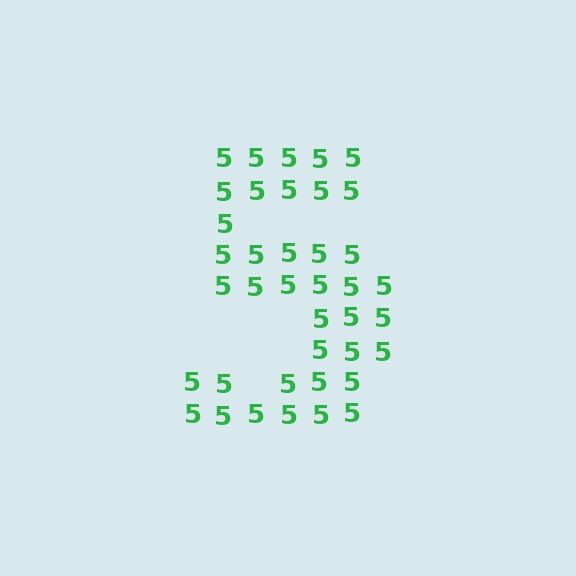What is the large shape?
The large shape is the digit 5.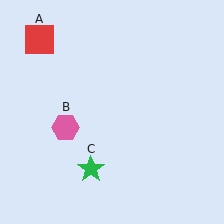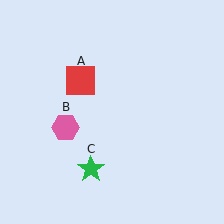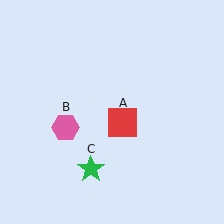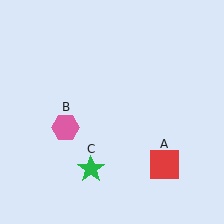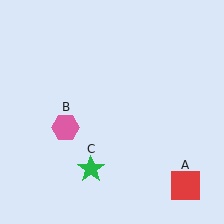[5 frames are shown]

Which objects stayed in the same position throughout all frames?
Pink hexagon (object B) and green star (object C) remained stationary.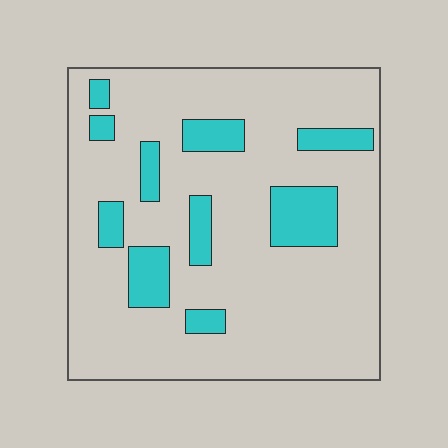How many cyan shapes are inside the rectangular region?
10.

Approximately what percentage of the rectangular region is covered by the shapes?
Approximately 15%.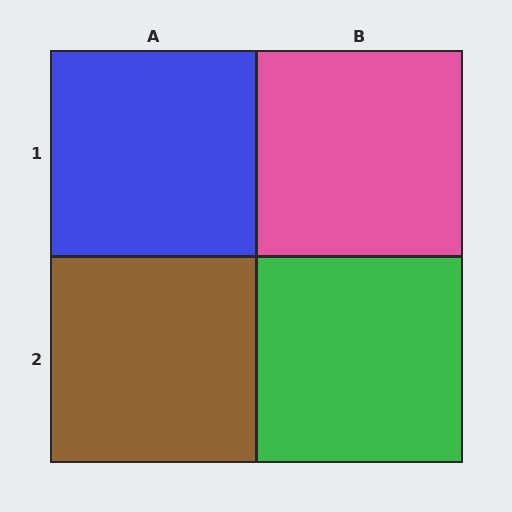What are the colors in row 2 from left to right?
Brown, green.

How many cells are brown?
1 cell is brown.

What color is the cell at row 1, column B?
Pink.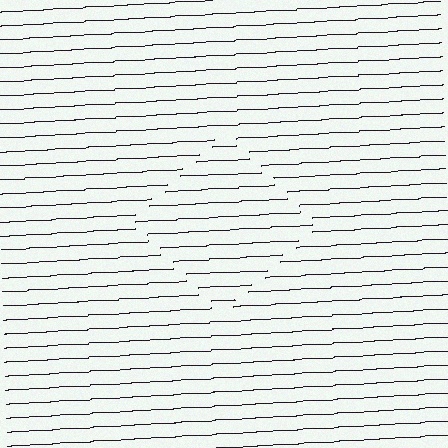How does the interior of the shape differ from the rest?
The interior of the shape contains the same grating, shifted by half a period — the contour is defined by the phase discontinuity where line-ends from the inner and outer gratings abut.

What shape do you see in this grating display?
An illusory square. The interior of the shape contains the same grating, shifted by half a period — the contour is defined by the phase discontinuity where line-ends from the inner and outer gratings abut.